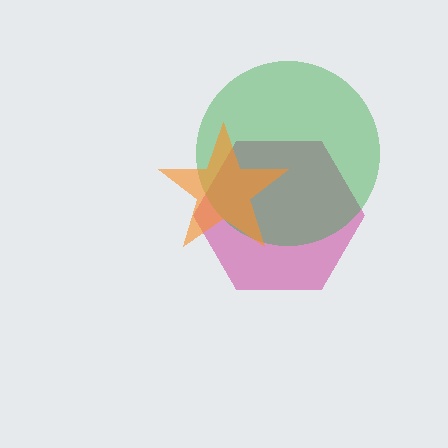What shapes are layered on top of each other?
The layered shapes are: a magenta hexagon, a green circle, an orange star.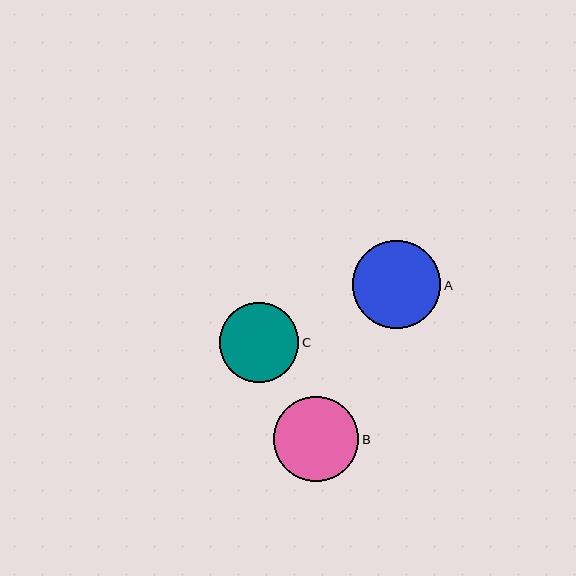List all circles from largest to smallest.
From largest to smallest: A, B, C.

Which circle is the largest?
Circle A is the largest with a size of approximately 89 pixels.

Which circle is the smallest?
Circle C is the smallest with a size of approximately 79 pixels.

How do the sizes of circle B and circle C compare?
Circle B and circle C are approximately the same size.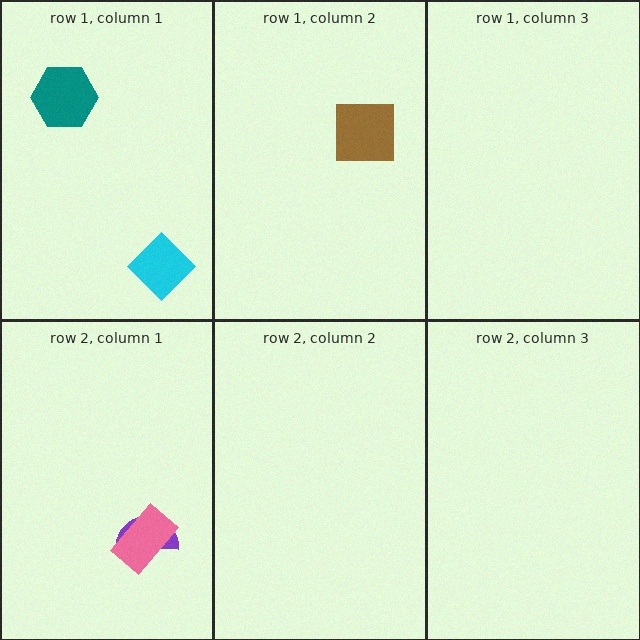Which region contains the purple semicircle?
The row 2, column 1 region.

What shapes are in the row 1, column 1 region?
The cyan diamond, the teal hexagon.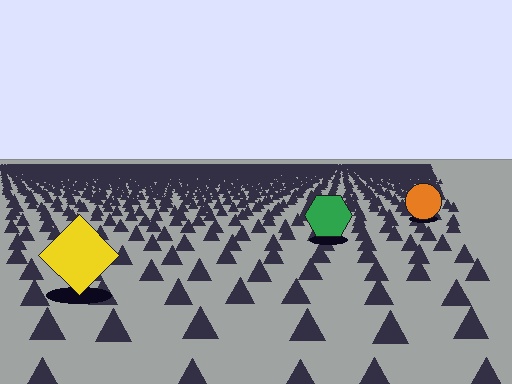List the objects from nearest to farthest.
From nearest to farthest: the yellow diamond, the green hexagon, the orange circle.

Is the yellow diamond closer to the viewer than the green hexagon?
Yes. The yellow diamond is closer — you can tell from the texture gradient: the ground texture is coarser near it.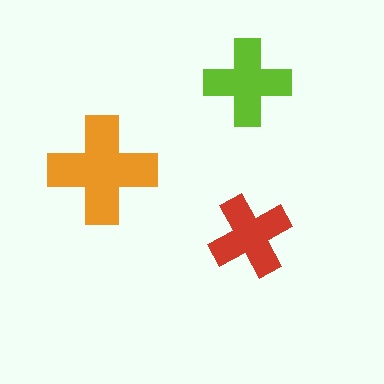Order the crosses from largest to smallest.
the orange one, the lime one, the red one.